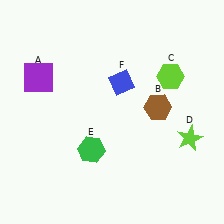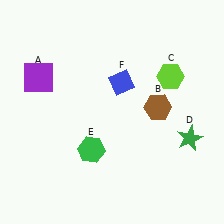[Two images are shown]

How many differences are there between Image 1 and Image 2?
There is 1 difference between the two images.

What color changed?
The star (D) changed from lime in Image 1 to green in Image 2.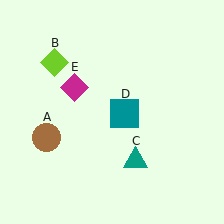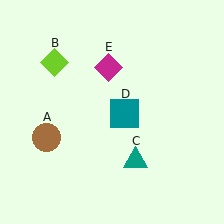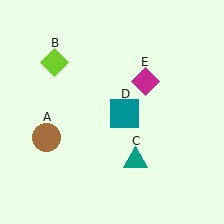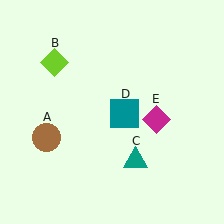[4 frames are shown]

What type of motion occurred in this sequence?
The magenta diamond (object E) rotated clockwise around the center of the scene.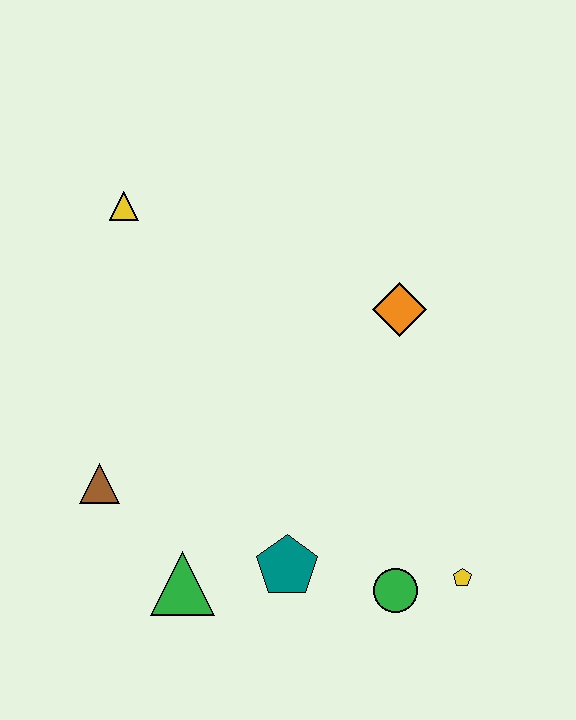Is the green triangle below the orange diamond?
Yes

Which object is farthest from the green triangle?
The yellow triangle is farthest from the green triangle.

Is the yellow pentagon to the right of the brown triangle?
Yes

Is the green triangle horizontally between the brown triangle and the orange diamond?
Yes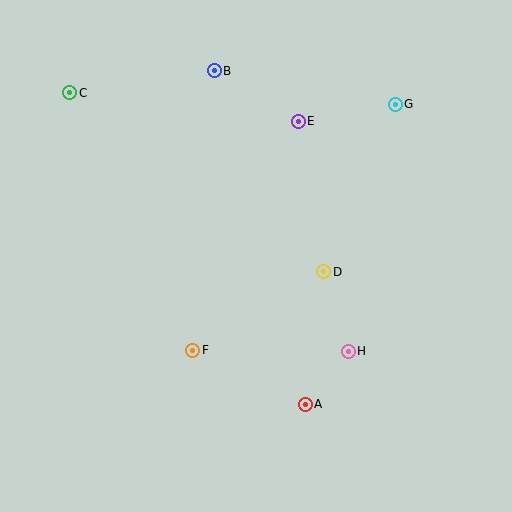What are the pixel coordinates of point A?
Point A is at (305, 404).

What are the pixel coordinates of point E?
Point E is at (298, 121).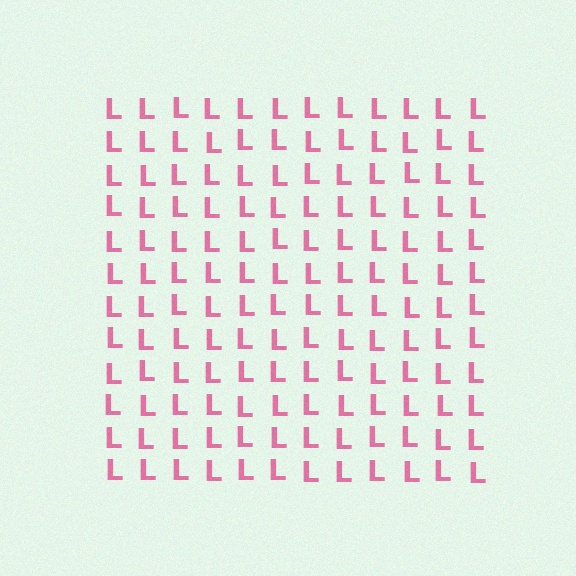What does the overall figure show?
The overall figure shows a square.